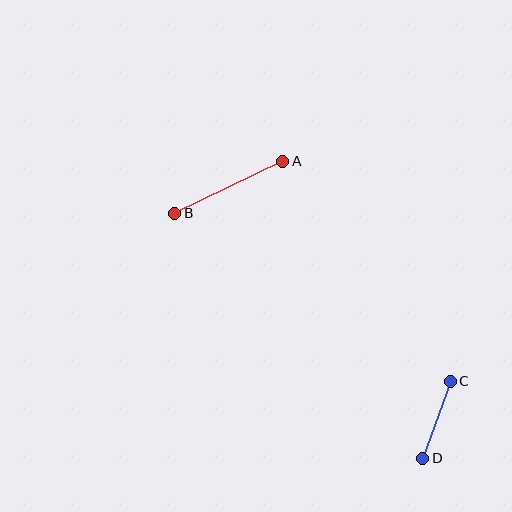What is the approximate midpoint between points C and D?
The midpoint is at approximately (437, 420) pixels.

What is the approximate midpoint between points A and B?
The midpoint is at approximately (229, 187) pixels.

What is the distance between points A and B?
The distance is approximately 120 pixels.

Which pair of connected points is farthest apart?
Points A and B are farthest apart.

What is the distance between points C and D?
The distance is approximately 82 pixels.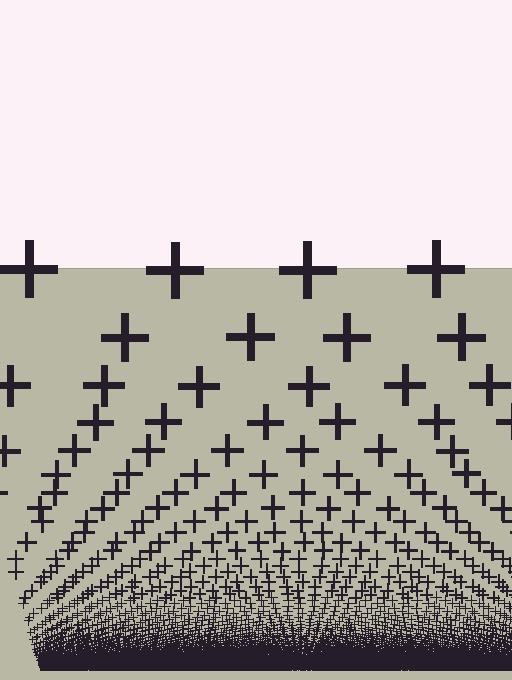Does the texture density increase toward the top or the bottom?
Density increases toward the bottom.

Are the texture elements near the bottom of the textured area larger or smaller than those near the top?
Smaller. The gradient is inverted — elements near the bottom are smaller and denser.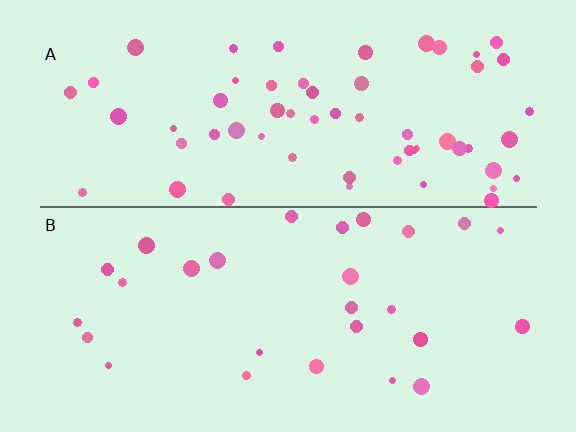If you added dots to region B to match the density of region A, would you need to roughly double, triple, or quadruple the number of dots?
Approximately double.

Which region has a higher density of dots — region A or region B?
A (the top).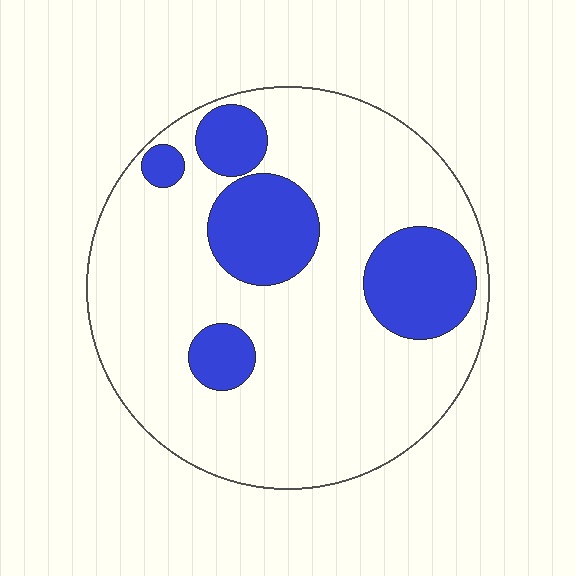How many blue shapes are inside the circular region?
5.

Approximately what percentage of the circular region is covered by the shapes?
Approximately 25%.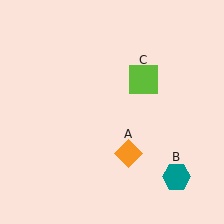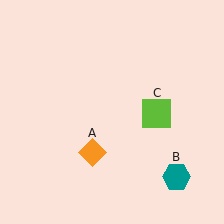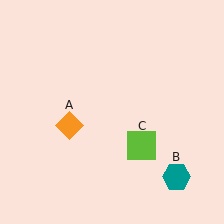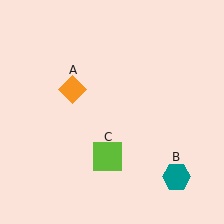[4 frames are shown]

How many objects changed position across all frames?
2 objects changed position: orange diamond (object A), lime square (object C).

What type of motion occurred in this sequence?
The orange diamond (object A), lime square (object C) rotated clockwise around the center of the scene.